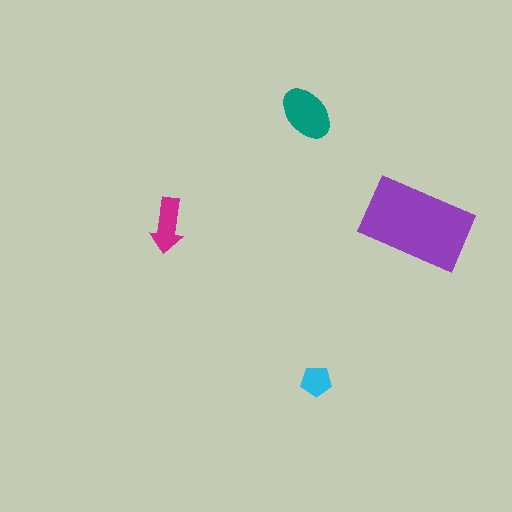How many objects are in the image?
There are 4 objects in the image.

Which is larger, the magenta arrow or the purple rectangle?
The purple rectangle.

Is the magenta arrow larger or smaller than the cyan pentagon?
Larger.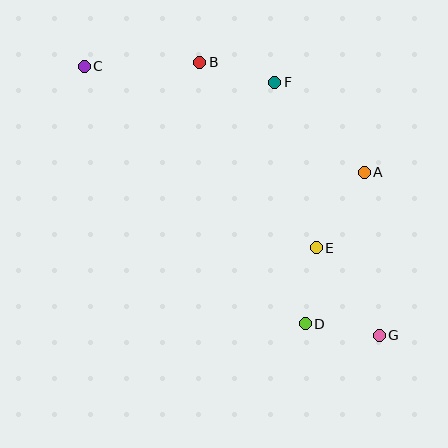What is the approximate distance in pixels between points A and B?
The distance between A and B is approximately 198 pixels.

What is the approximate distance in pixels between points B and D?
The distance between B and D is approximately 282 pixels.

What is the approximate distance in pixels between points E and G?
The distance between E and G is approximately 108 pixels.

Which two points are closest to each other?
Points D and G are closest to each other.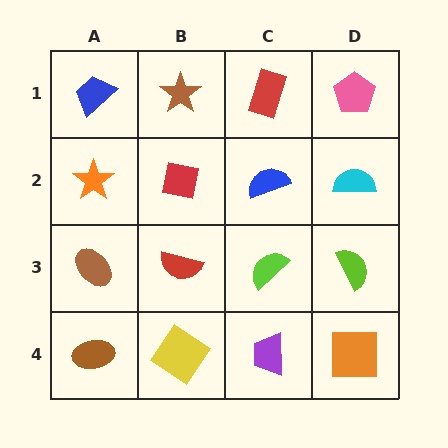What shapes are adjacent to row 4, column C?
A lime semicircle (row 3, column C), a yellow diamond (row 4, column B), an orange square (row 4, column D).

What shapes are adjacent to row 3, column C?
A blue semicircle (row 2, column C), a purple trapezoid (row 4, column C), a red semicircle (row 3, column B), a lime semicircle (row 3, column D).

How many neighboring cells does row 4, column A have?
2.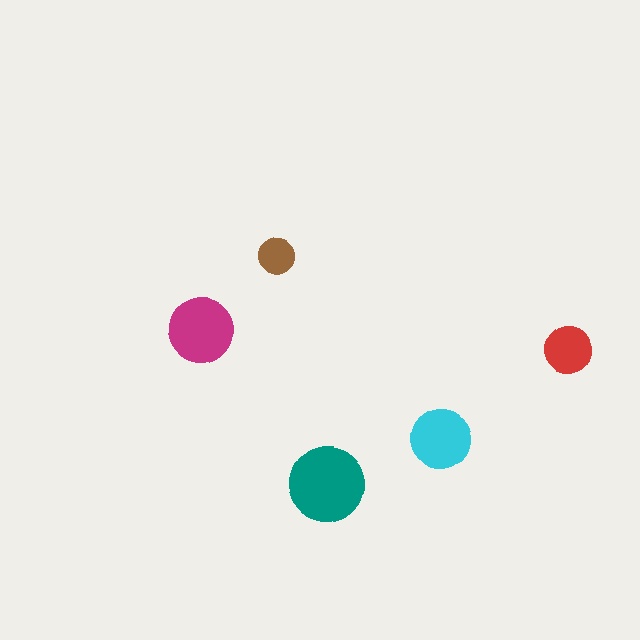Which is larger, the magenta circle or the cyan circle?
The magenta one.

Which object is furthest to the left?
The magenta circle is leftmost.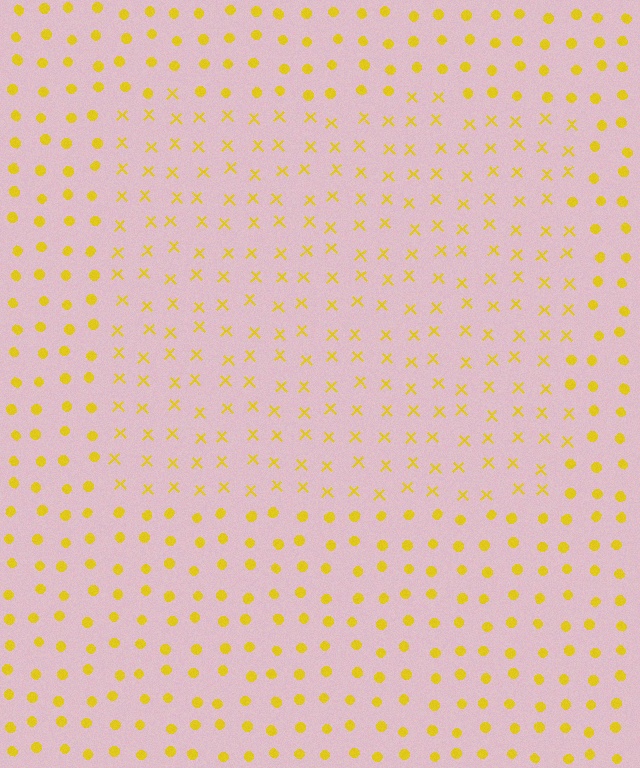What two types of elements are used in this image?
The image uses X marks inside the rectangle region and circles outside it.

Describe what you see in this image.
The image is filled with small yellow elements arranged in a uniform grid. A rectangle-shaped region contains X marks, while the surrounding area contains circles. The boundary is defined purely by the change in element shape.